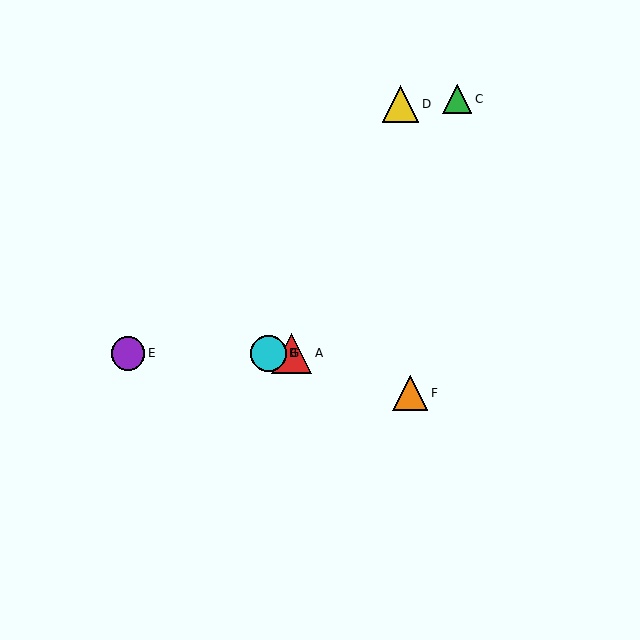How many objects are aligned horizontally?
4 objects (A, B, E, G) are aligned horizontally.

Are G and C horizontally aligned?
No, G is at y≈353 and C is at y≈99.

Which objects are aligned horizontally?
Objects A, B, E, G are aligned horizontally.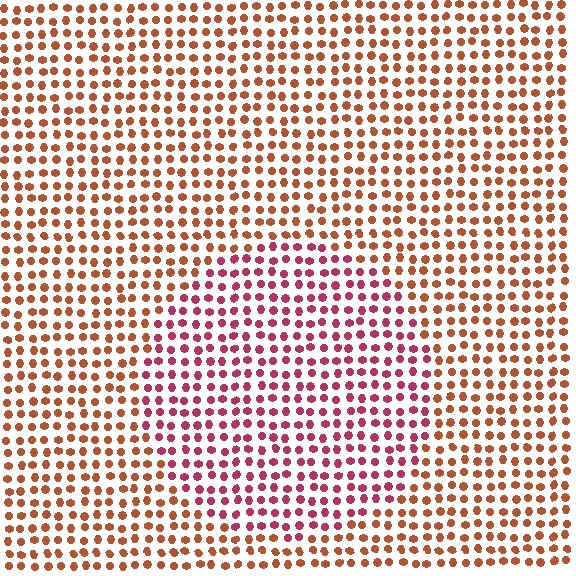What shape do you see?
I see a circle.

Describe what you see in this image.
The image is filled with small brown elements in a uniform arrangement. A circle-shaped region is visible where the elements are tinted to a slightly different hue, forming a subtle color boundary.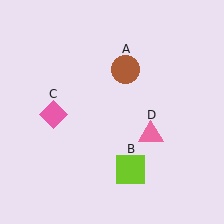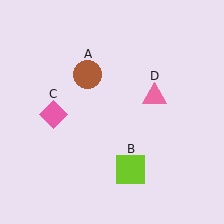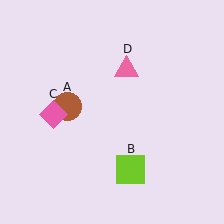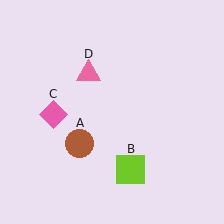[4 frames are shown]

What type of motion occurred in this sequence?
The brown circle (object A), pink triangle (object D) rotated counterclockwise around the center of the scene.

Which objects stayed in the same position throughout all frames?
Lime square (object B) and pink diamond (object C) remained stationary.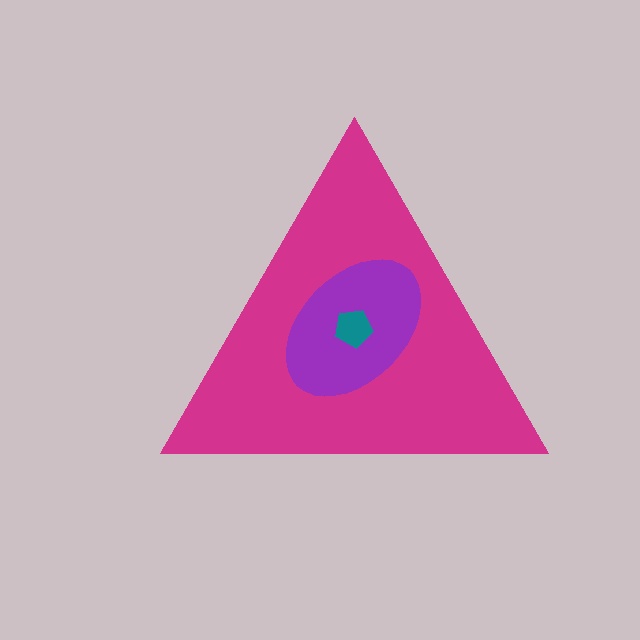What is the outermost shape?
The magenta triangle.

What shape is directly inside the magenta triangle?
The purple ellipse.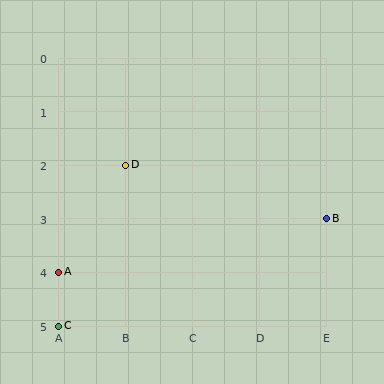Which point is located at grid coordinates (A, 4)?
Point A is at (A, 4).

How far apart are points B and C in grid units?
Points B and C are 4 columns and 2 rows apart (about 4.5 grid units diagonally).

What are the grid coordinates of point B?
Point B is at grid coordinates (E, 3).